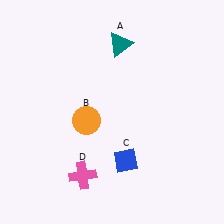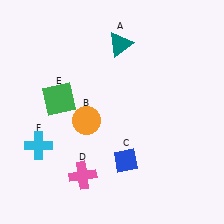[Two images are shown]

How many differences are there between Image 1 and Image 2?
There are 2 differences between the two images.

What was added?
A green square (E), a cyan cross (F) were added in Image 2.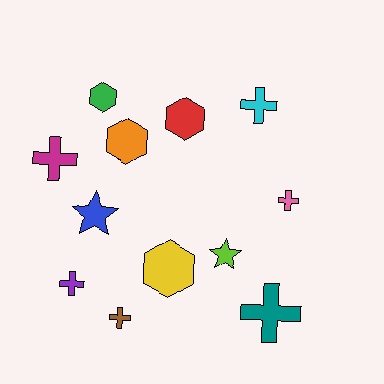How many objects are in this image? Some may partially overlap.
There are 12 objects.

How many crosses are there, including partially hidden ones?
There are 6 crosses.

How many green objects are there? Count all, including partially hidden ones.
There is 1 green object.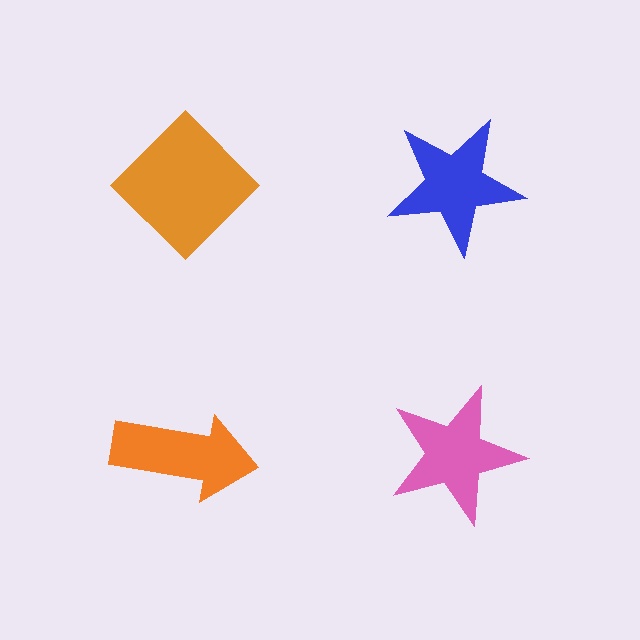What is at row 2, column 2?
A pink star.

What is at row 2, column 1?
An orange arrow.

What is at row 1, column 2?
A blue star.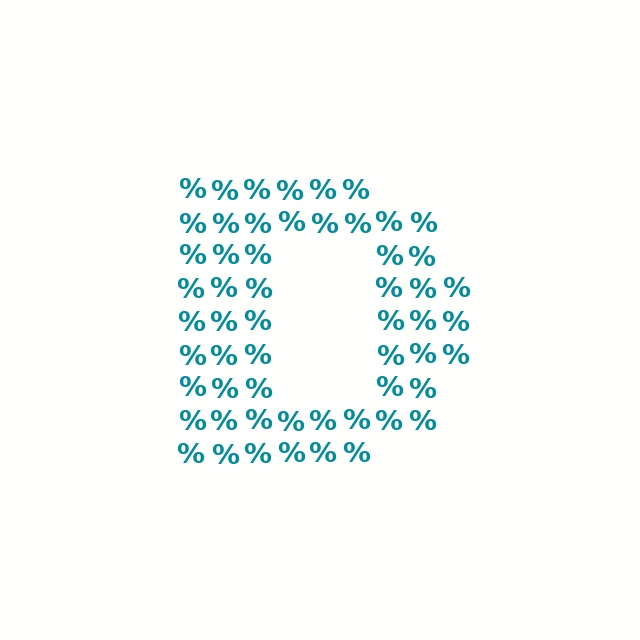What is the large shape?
The large shape is the letter D.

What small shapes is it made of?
It is made of small percent signs.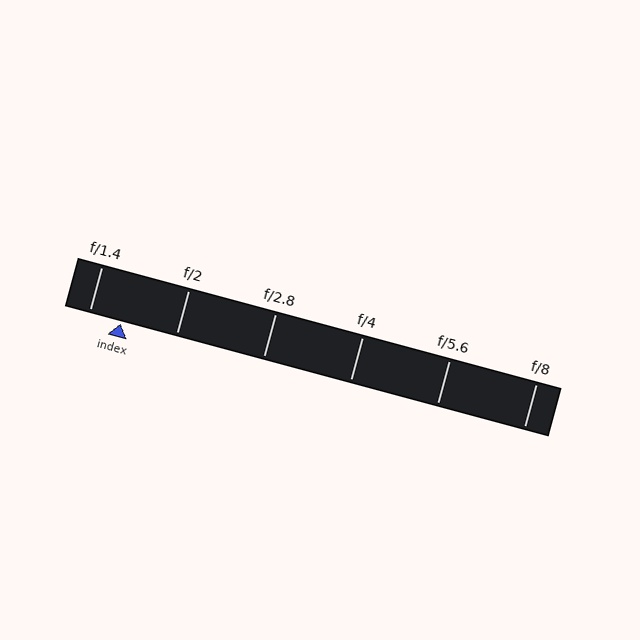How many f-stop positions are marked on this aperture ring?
There are 6 f-stop positions marked.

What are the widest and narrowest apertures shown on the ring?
The widest aperture shown is f/1.4 and the narrowest is f/8.